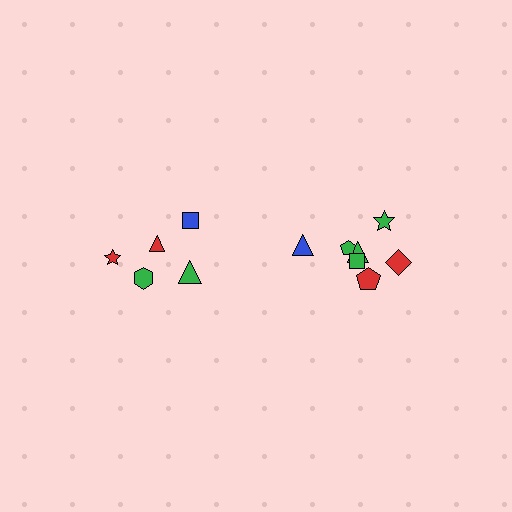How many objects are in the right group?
There are 7 objects.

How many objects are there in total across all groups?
There are 12 objects.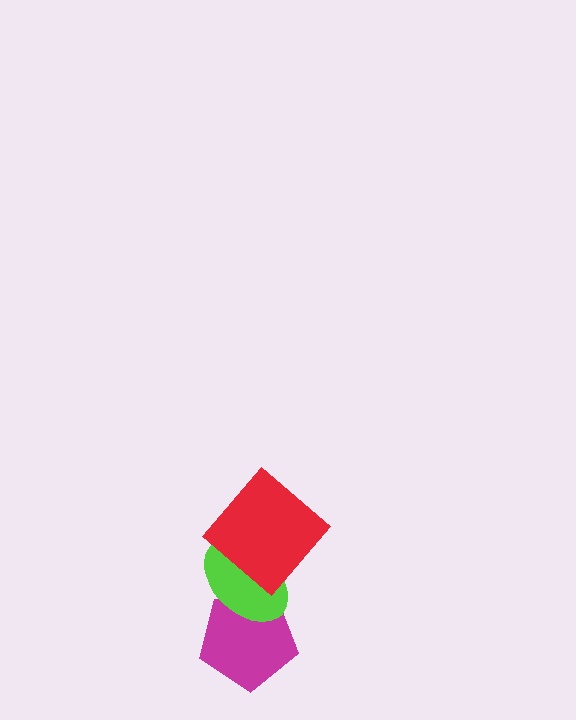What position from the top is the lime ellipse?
The lime ellipse is 2nd from the top.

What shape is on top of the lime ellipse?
The red diamond is on top of the lime ellipse.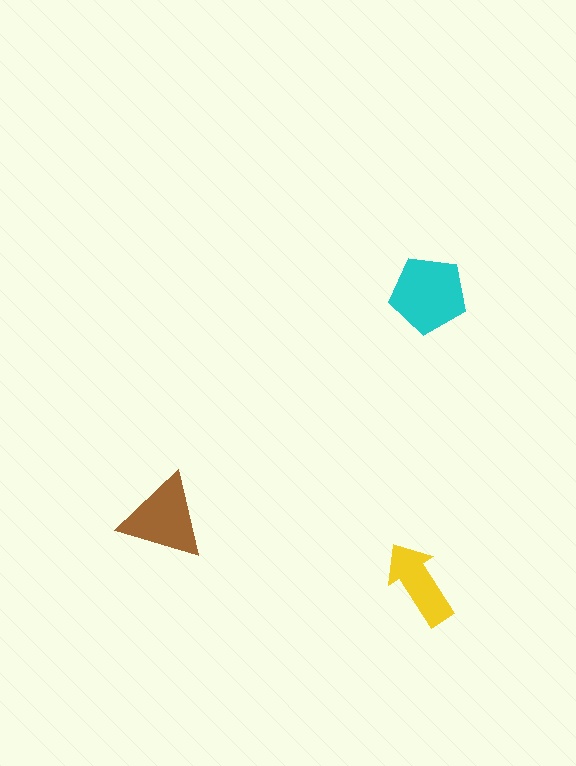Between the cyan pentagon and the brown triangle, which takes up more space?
The cyan pentagon.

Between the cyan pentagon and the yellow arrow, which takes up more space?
The cyan pentagon.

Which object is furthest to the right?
The cyan pentagon is rightmost.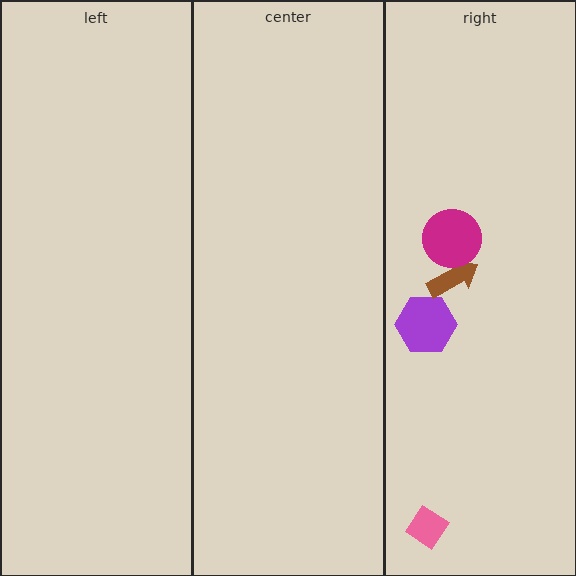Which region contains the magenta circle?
The right region.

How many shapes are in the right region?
4.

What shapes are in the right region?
The pink diamond, the purple hexagon, the brown arrow, the magenta circle.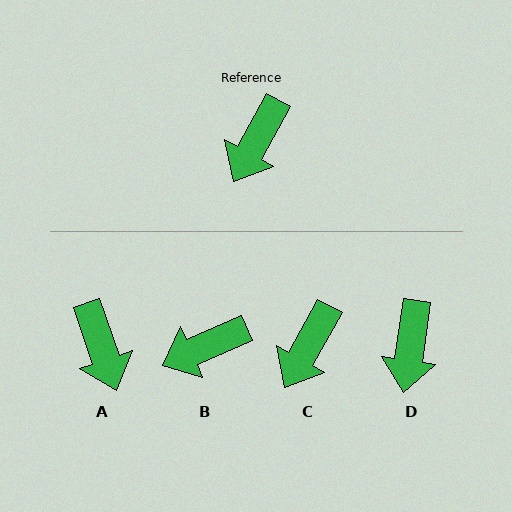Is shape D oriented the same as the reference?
No, it is off by about 21 degrees.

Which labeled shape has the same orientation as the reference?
C.